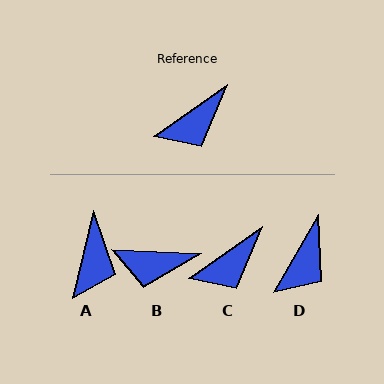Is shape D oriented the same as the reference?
No, it is off by about 26 degrees.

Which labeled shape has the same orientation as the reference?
C.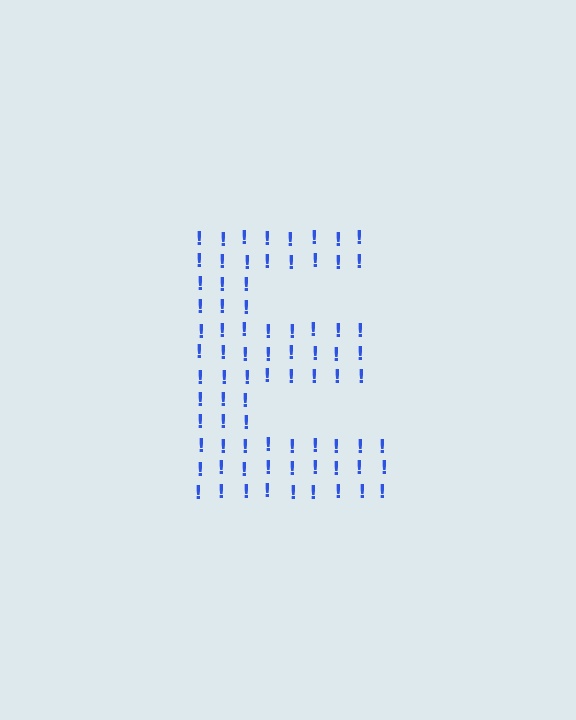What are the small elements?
The small elements are exclamation marks.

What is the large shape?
The large shape is the letter E.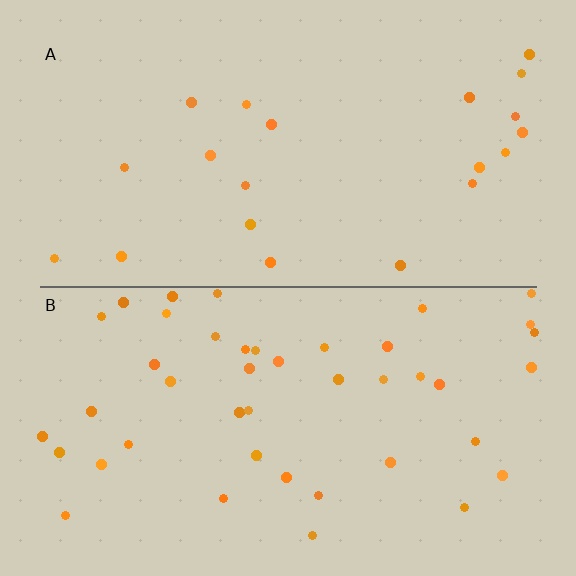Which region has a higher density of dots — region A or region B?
B (the bottom).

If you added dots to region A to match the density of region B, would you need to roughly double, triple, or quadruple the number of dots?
Approximately double.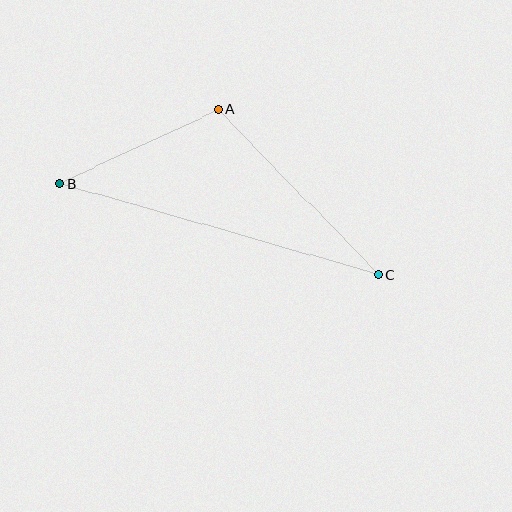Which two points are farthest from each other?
Points B and C are farthest from each other.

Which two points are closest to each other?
Points A and B are closest to each other.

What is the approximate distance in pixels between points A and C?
The distance between A and C is approximately 230 pixels.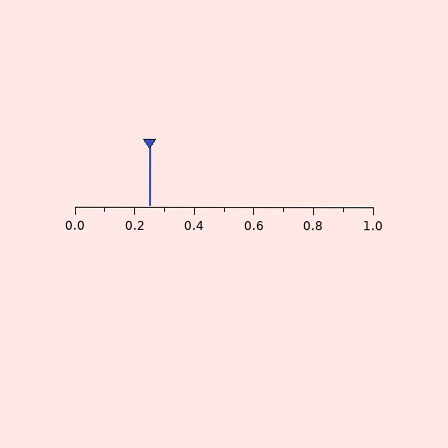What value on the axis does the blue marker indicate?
The marker indicates approximately 0.25.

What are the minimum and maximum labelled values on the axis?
The axis runs from 0.0 to 1.0.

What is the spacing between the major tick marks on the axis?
The major ticks are spaced 0.2 apart.